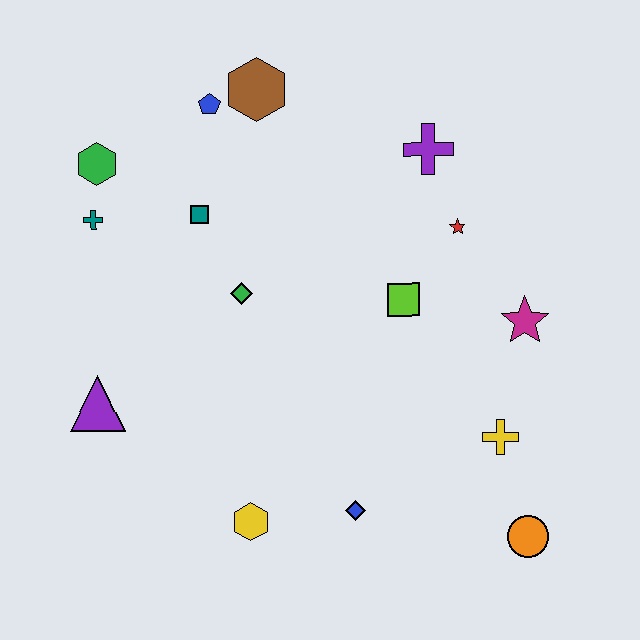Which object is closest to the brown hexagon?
The blue pentagon is closest to the brown hexagon.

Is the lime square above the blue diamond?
Yes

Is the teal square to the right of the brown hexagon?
No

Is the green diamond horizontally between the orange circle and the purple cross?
No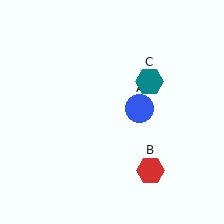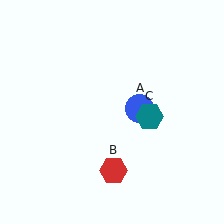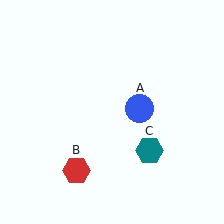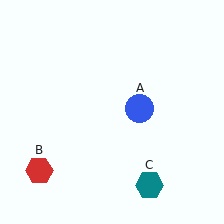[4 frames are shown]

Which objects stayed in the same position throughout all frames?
Blue circle (object A) remained stationary.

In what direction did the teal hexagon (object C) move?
The teal hexagon (object C) moved down.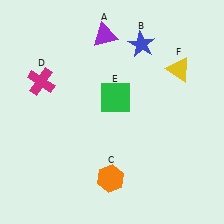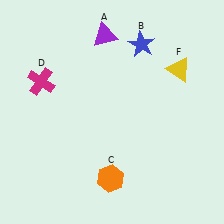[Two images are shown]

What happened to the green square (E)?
The green square (E) was removed in Image 2. It was in the top-right area of Image 1.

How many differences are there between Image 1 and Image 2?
There is 1 difference between the two images.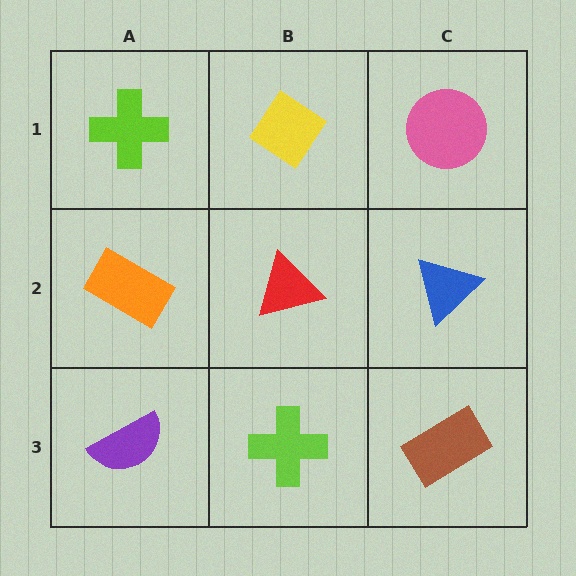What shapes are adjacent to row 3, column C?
A blue triangle (row 2, column C), a lime cross (row 3, column B).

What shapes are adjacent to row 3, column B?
A red triangle (row 2, column B), a purple semicircle (row 3, column A), a brown rectangle (row 3, column C).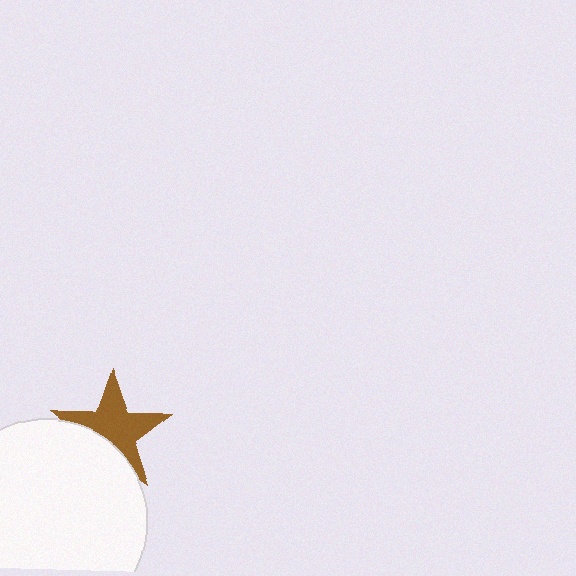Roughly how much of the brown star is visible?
Most of it is visible (roughly 68%).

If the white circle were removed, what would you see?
You would see the complete brown star.